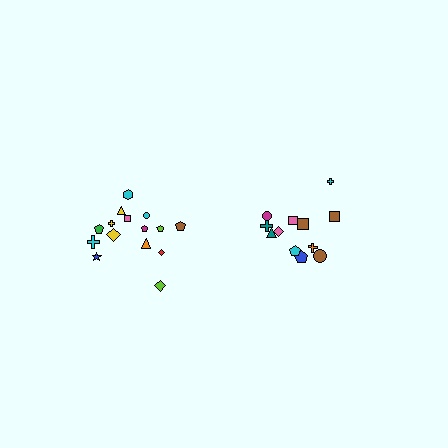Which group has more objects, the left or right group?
The left group.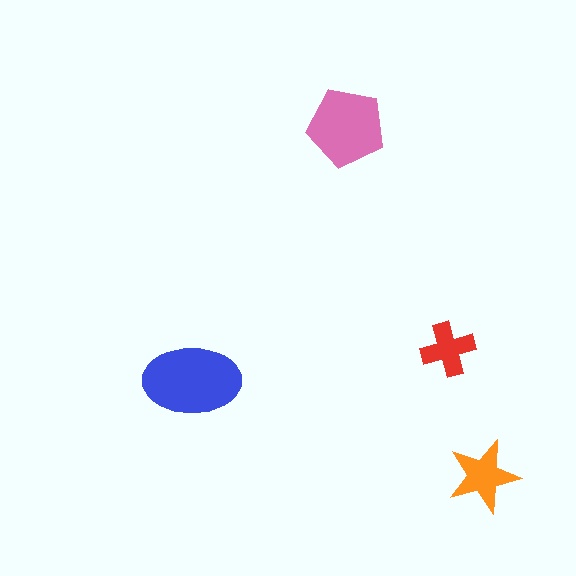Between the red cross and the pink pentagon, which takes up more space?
The pink pentagon.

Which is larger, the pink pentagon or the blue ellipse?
The blue ellipse.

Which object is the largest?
The blue ellipse.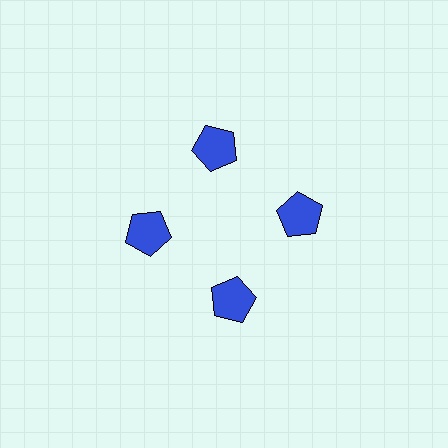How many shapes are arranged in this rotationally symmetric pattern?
There are 4 shapes, arranged in 4 groups of 1.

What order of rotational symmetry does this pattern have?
This pattern has 4-fold rotational symmetry.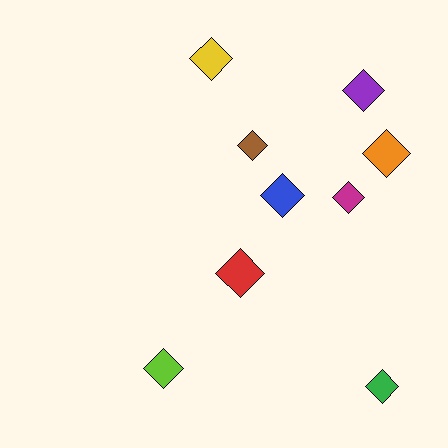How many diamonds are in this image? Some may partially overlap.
There are 9 diamonds.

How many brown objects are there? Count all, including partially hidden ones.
There is 1 brown object.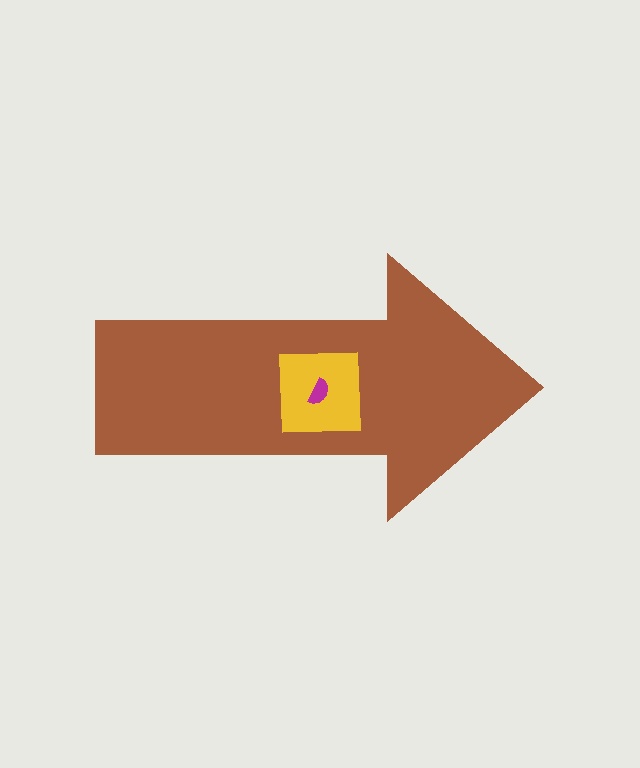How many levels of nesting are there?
3.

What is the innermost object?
The magenta semicircle.